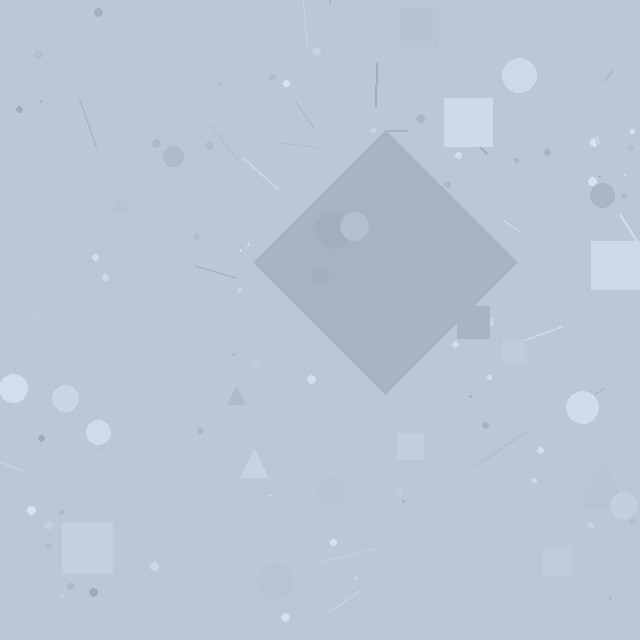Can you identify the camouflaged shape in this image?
The camouflaged shape is a diamond.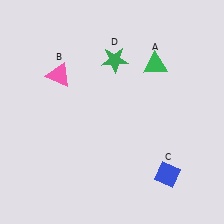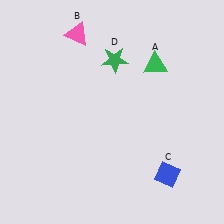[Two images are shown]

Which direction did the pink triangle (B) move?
The pink triangle (B) moved up.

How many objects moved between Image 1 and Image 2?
1 object moved between the two images.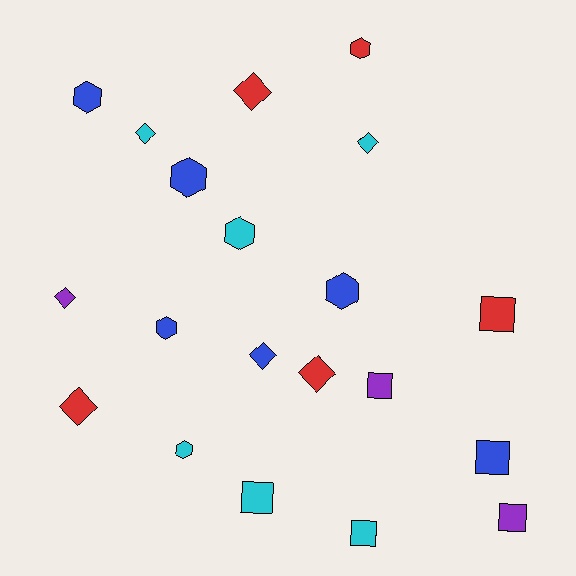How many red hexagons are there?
There is 1 red hexagon.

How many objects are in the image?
There are 20 objects.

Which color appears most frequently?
Blue, with 6 objects.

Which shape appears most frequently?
Diamond, with 7 objects.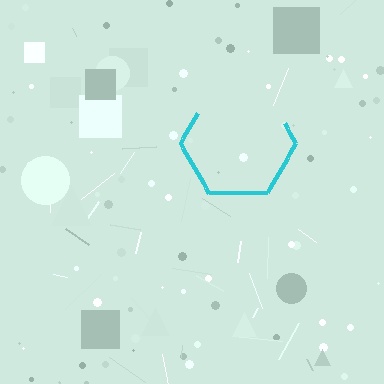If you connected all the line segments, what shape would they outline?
They would outline a hexagon.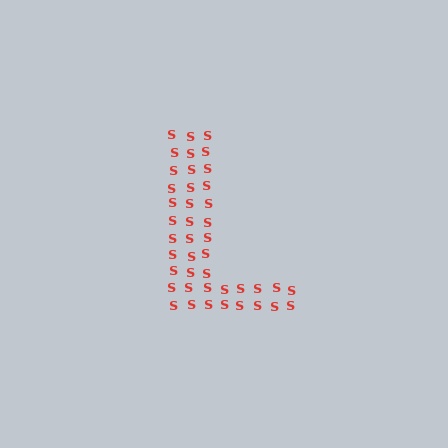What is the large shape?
The large shape is the letter L.